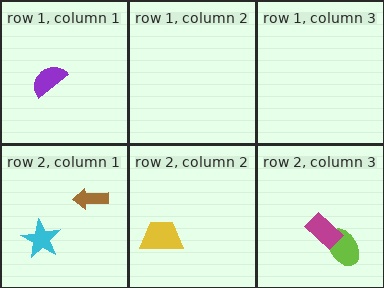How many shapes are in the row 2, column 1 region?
2.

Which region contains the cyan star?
The row 2, column 1 region.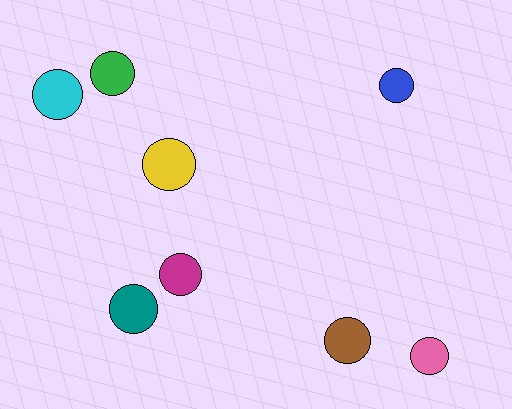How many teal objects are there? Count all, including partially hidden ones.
There is 1 teal object.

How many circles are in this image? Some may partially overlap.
There are 8 circles.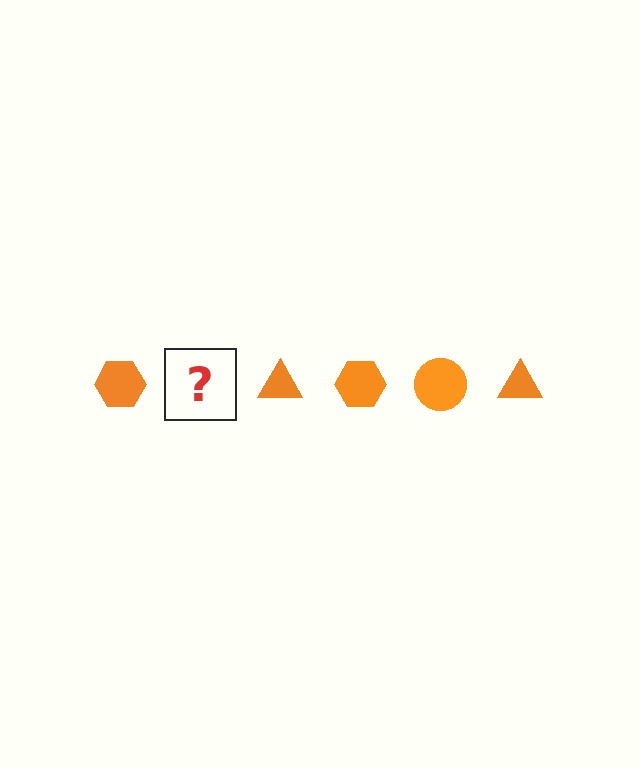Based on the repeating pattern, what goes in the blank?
The blank should be an orange circle.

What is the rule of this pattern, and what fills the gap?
The rule is that the pattern cycles through hexagon, circle, triangle shapes in orange. The gap should be filled with an orange circle.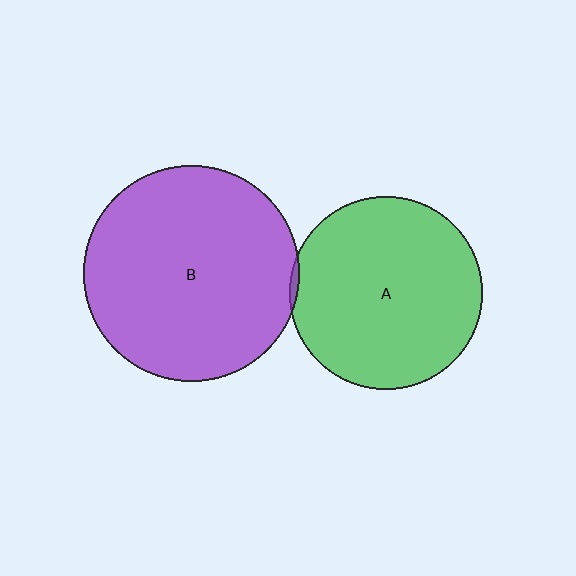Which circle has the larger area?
Circle B (purple).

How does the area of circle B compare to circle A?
Approximately 1.3 times.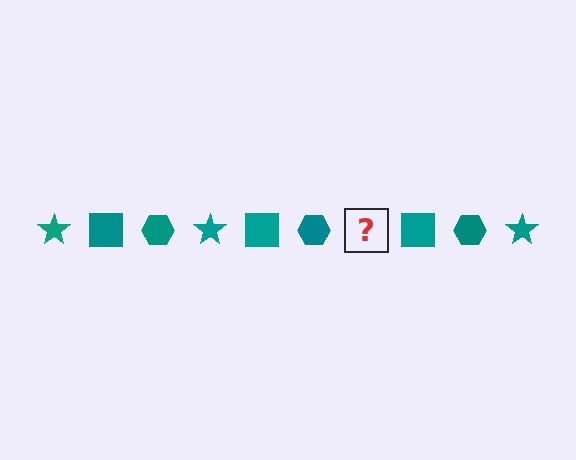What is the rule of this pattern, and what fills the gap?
The rule is that the pattern cycles through star, square, hexagon shapes in teal. The gap should be filled with a teal star.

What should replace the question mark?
The question mark should be replaced with a teal star.